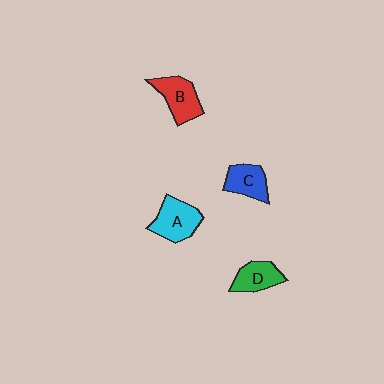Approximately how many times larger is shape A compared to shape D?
Approximately 1.3 times.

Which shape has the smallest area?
Shape D (green).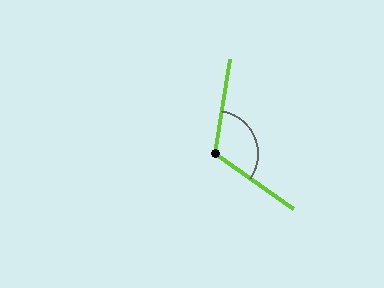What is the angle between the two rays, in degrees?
Approximately 116 degrees.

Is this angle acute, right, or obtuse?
It is obtuse.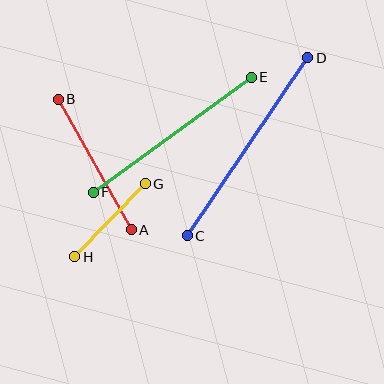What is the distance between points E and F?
The distance is approximately 195 pixels.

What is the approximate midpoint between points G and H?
The midpoint is at approximately (110, 220) pixels.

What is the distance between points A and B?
The distance is approximately 149 pixels.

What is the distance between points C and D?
The distance is approximately 215 pixels.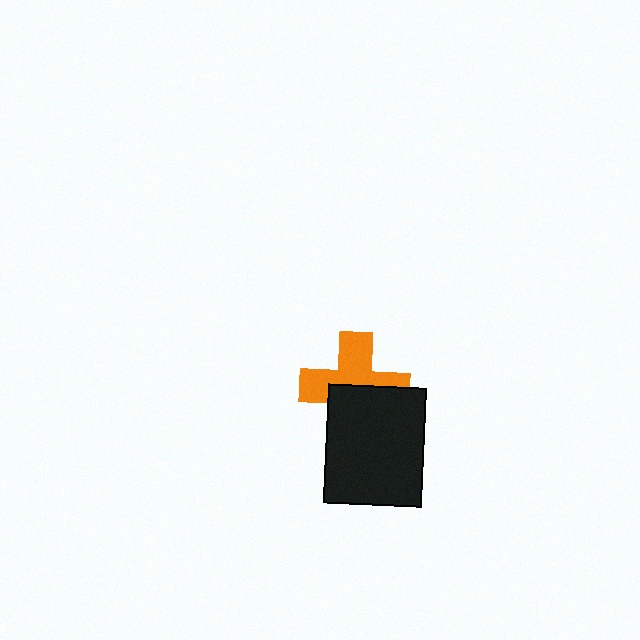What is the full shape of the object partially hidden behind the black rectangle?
The partially hidden object is an orange cross.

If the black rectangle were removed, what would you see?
You would see the complete orange cross.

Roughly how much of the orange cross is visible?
About half of it is visible (roughly 55%).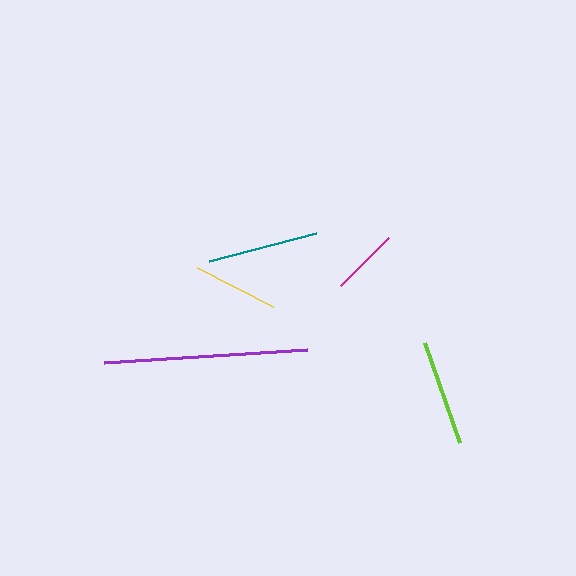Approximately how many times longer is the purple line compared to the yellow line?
The purple line is approximately 2.4 times the length of the yellow line.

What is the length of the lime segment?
The lime segment is approximately 106 pixels long.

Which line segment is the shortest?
The magenta line is the shortest at approximately 68 pixels.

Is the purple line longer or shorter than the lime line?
The purple line is longer than the lime line.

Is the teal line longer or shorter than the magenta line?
The teal line is longer than the magenta line.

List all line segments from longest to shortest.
From longest to shortest: purple, teal, lime, yellow, magenta.